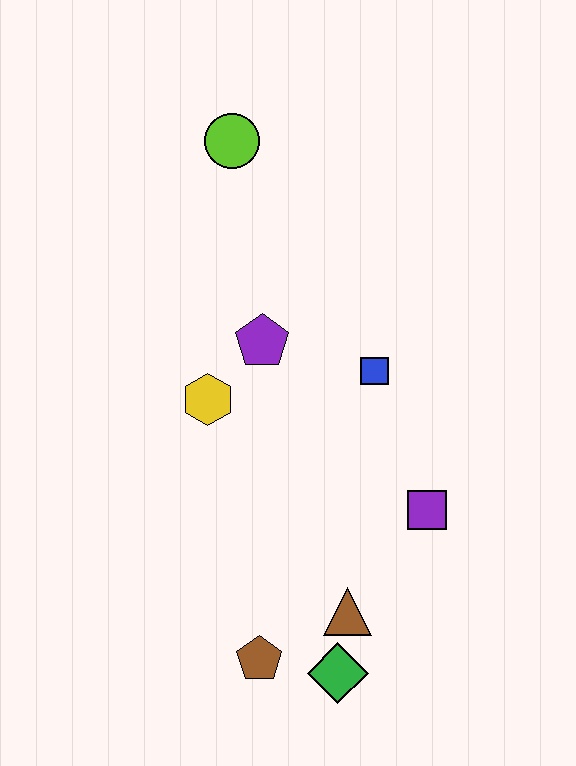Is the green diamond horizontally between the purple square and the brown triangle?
No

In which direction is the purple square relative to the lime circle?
The purple square is below the lime circle.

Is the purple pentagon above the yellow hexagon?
Yes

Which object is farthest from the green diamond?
The lime circle is farthest from the green diamond.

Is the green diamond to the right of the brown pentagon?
Yes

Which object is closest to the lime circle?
The purple pentagon is closest to the lime circle.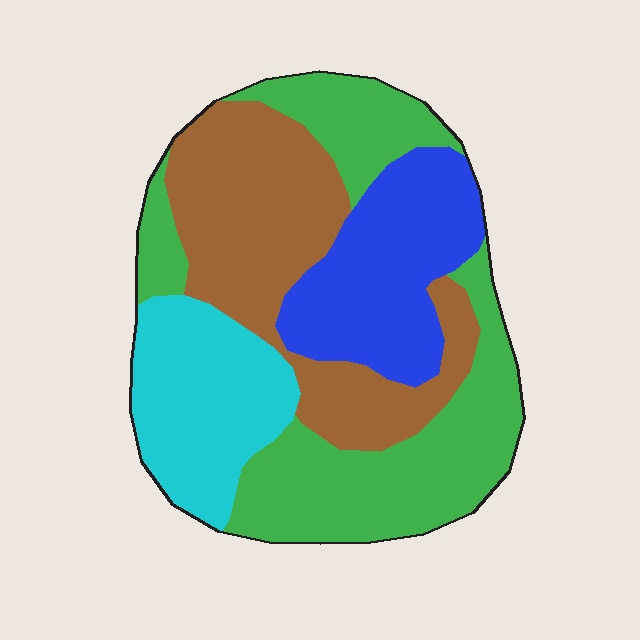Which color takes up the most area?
Green, at roughly 35%.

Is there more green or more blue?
Green.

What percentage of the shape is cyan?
Cyan covers 18% of the shape.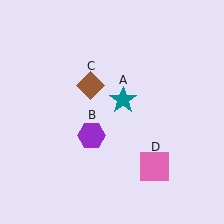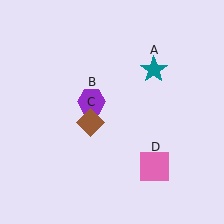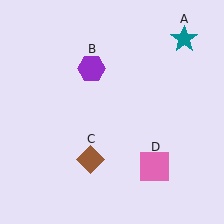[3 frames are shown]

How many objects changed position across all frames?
3 objects changed position: teal star (object A), purple hexagon (object B), brown diamond (object C).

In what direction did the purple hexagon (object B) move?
The purple hexagon (object B) moved up.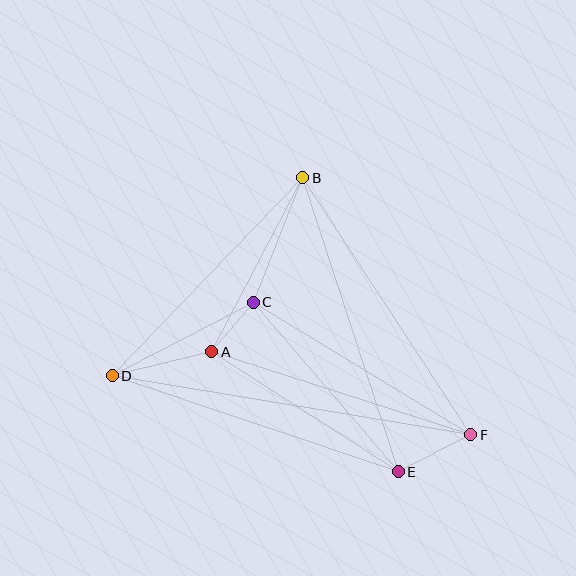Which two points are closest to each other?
Points A and C are closest to each other.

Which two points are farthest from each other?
Points D and F are farthest from each other.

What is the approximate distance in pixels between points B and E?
The distance between B and E is approximately 309 pixels.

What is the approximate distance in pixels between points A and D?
The distance between A and D is approximately 102 pixels.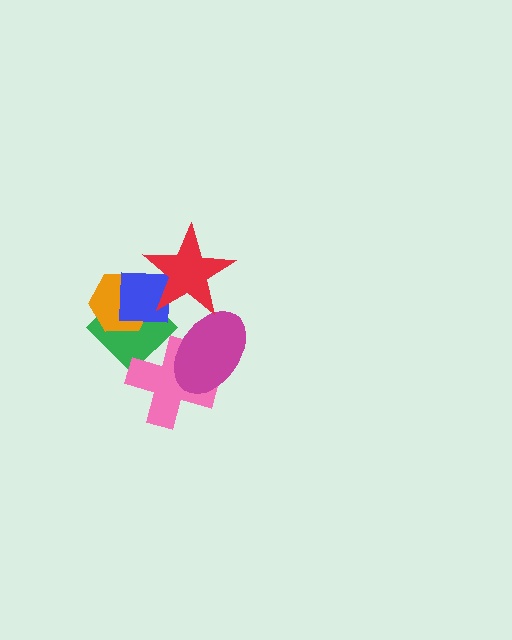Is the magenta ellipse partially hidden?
Yes, it is partially covered by another shape.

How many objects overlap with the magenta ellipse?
2 objects overlap with the magenta ellipse.